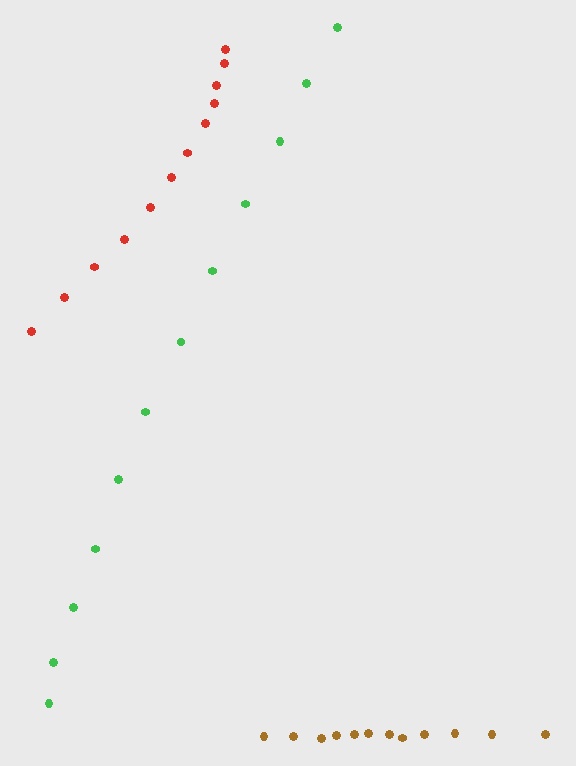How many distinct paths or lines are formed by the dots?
There are 3 distinct paths.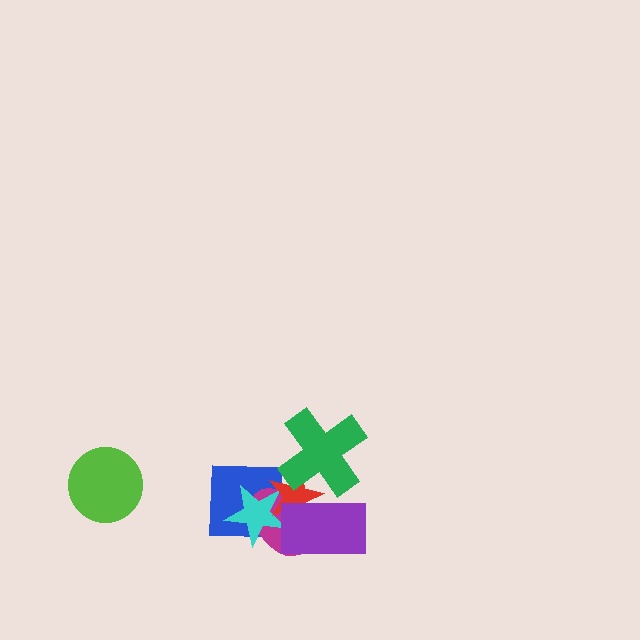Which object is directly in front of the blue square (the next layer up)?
The magenta ellipse is directly in front of the blue square.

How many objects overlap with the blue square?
3 objects overlap with the blue square.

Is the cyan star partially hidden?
Yes, it is partially covered by another shape.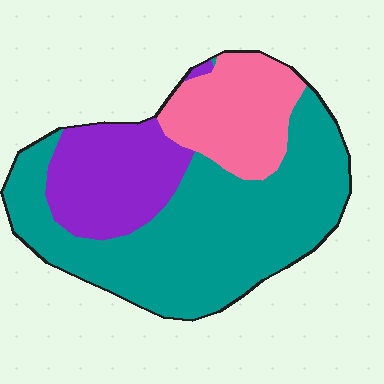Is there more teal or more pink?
Teal.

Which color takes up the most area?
Teal, at roughly 55%.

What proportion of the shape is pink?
Pink covers around 20% of the shape.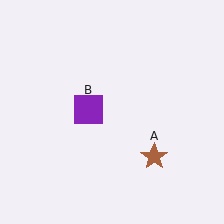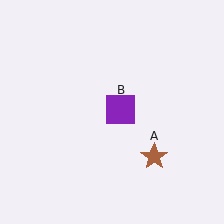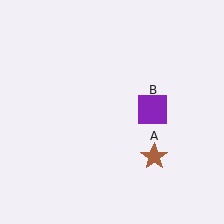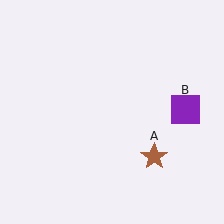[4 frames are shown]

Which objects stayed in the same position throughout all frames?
Brown star (object A) remained stationary.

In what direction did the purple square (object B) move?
The purple square (object B) moved right.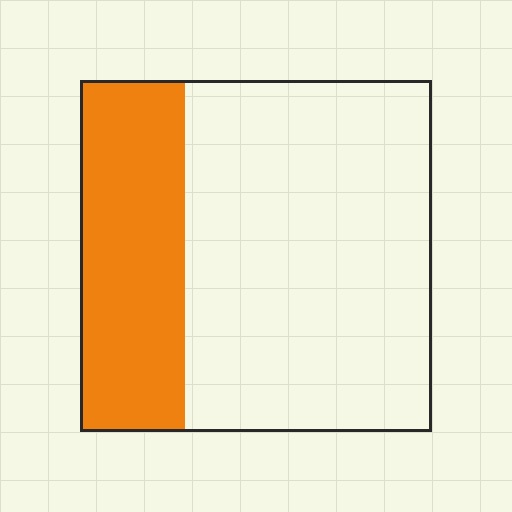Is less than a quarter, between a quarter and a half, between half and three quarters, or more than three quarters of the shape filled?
Between a quarter and a half.